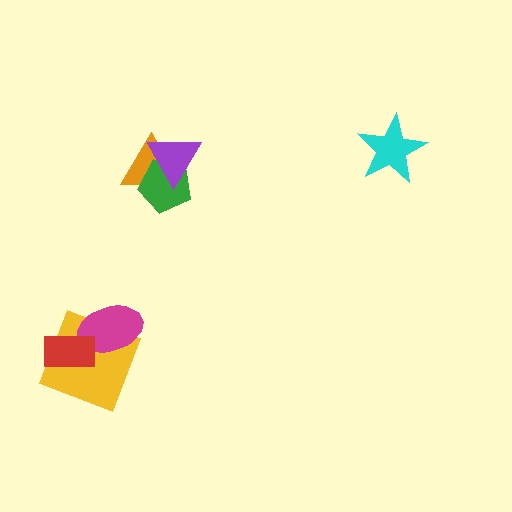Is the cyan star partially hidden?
No, no other shape covers it.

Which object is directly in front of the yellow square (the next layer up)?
The magenta ellipse is directly in front of the yellow square.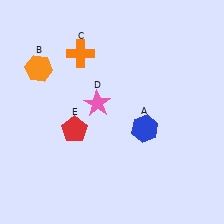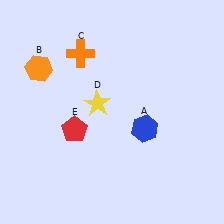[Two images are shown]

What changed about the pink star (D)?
In Image 1, D is pink. In Image 2, it changed to yellow.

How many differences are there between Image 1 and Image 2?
There is 1 difference between the two images.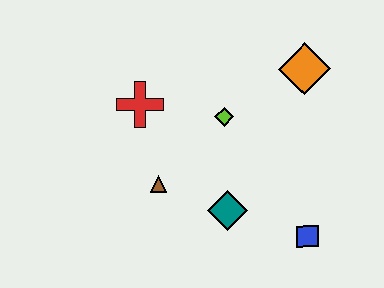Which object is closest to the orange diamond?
The lime diamond is closest to the orange diamond.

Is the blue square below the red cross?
Yes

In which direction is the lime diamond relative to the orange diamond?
The lime diamond is to the left of the orange diamond.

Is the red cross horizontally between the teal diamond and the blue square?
No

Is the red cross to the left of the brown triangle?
Yes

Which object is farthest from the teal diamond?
The orange diamond is farthest from the teal diamond.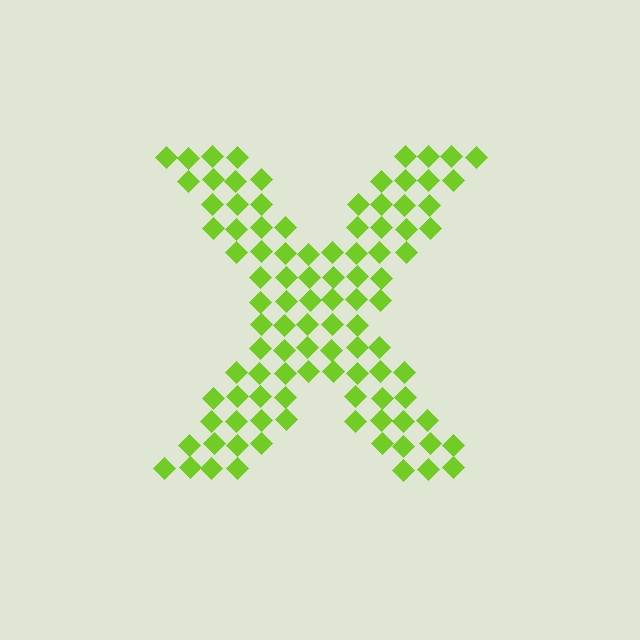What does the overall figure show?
The overall figure shows the letter X.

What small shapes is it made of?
It is made of small diamonds.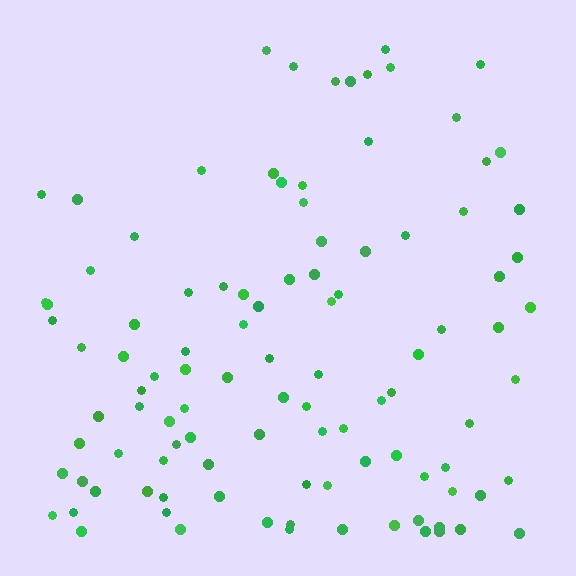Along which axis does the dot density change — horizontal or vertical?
Vertical.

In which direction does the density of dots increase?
From top to bottom, with the bottom side densest.